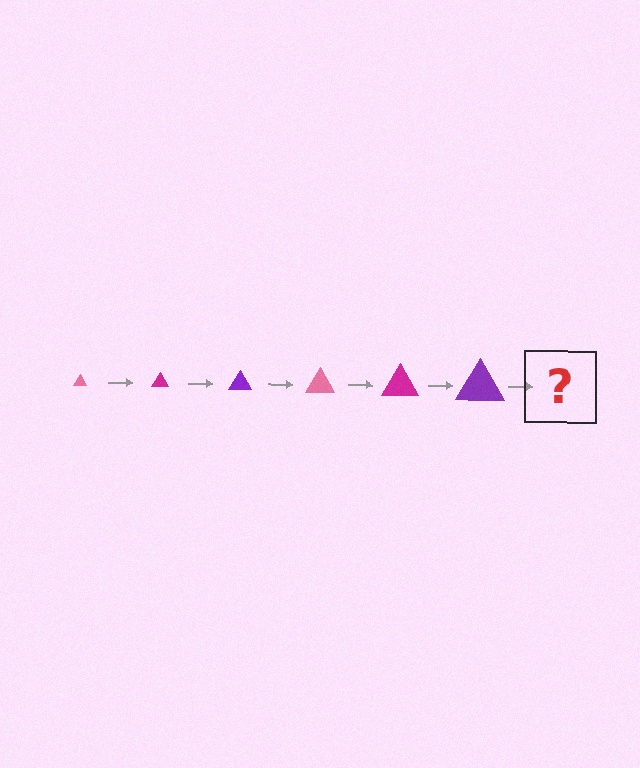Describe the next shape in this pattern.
It should be a pink triangle, larger than the previous one.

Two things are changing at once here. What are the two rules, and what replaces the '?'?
The two rules are that the triangle grows larger each step and the color cycles through pink, magenta, and purple. The '?' should be a pink triangle, larger than the previous one.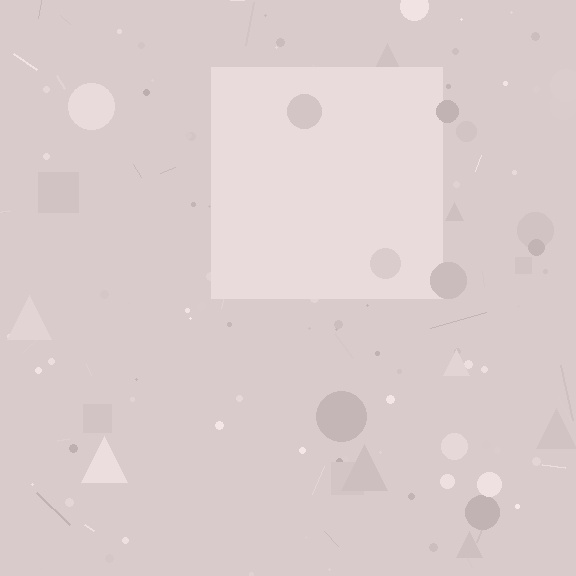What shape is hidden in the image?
A square is hidden in the image.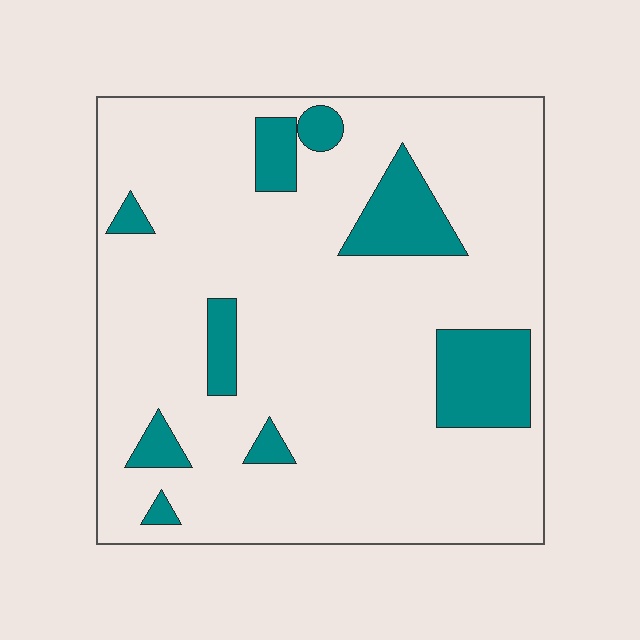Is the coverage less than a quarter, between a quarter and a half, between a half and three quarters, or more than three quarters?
Less than a quarter.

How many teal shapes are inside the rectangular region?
9.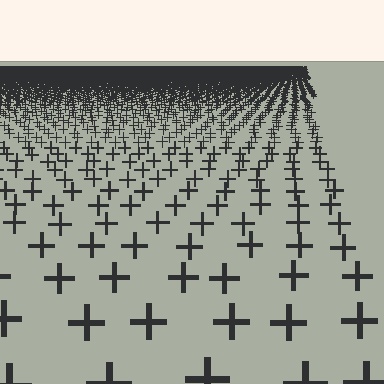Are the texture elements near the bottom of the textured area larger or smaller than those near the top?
Larger. Near the bottom, elements are closer to the viewer and appear at a bigger on-screen size.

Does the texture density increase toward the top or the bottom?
Density increases toward the top.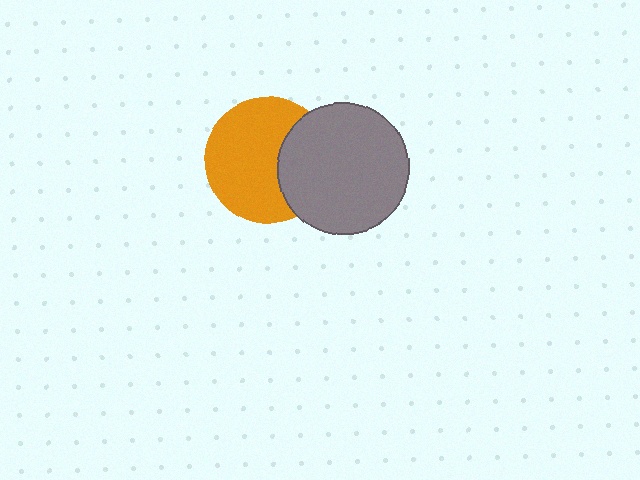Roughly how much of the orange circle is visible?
Most of it is visible (roughly 68%).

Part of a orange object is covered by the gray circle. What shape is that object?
It is a circle.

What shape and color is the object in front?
The object in front is a gray circle.